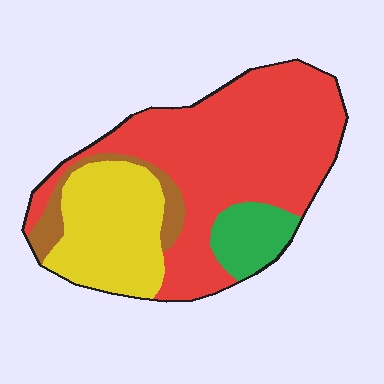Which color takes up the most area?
Red, at roughly 60%.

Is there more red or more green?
Red.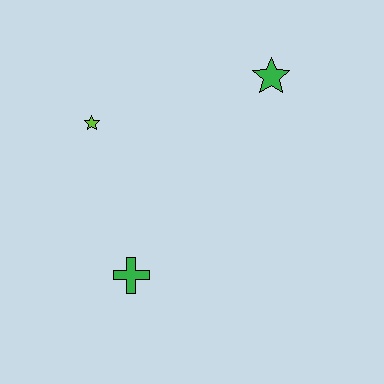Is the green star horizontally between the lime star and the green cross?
No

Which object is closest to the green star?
The lime star is closest to the green star.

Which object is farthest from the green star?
The green cross is farthest from the green star.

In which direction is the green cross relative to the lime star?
The green cross is below the lime star.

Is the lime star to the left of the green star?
Yes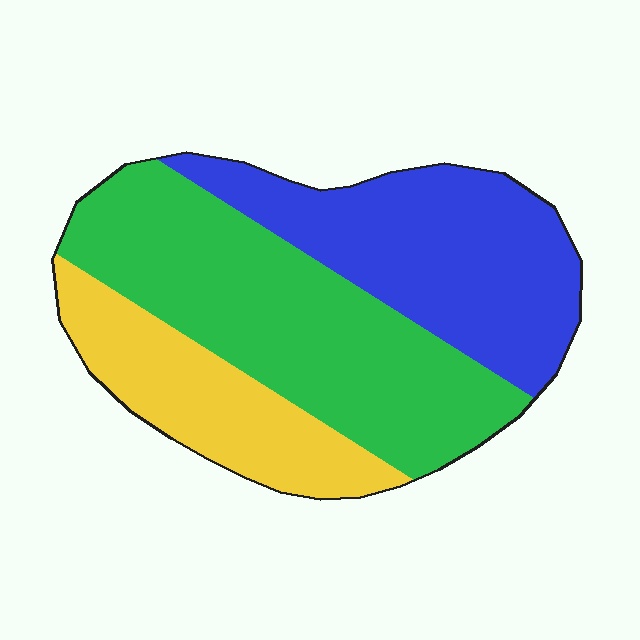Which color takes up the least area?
Yellow, at roughly 20%.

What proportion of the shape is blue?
Blue covers about 35% of the shape.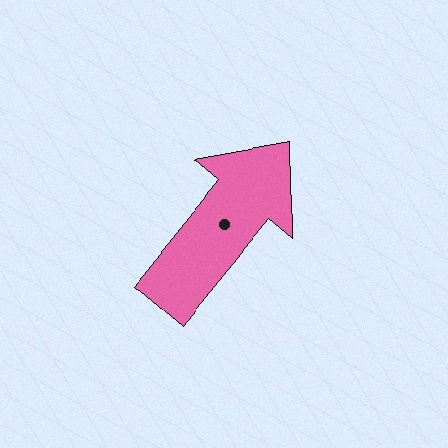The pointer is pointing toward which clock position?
Roughly 1 o'clock.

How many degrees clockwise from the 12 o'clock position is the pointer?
Approximately 39 degrees.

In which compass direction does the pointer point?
Northeast.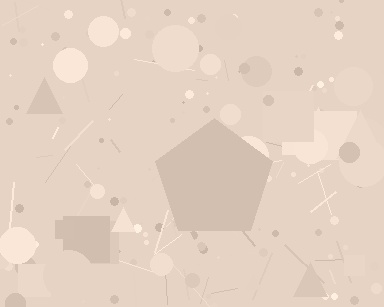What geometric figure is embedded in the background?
A pentagon is embedded in the background.